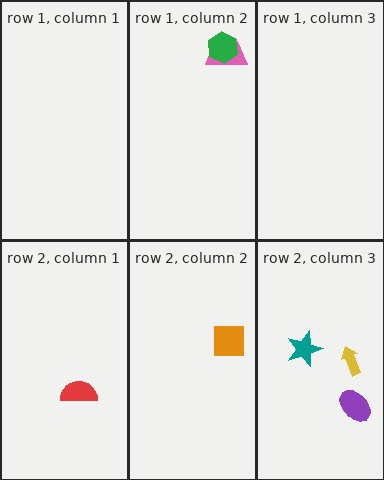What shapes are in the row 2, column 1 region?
The red semicircle.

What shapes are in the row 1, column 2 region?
The pink trapezoid, the green hexagon.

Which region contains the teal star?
The row 2, column 3 region.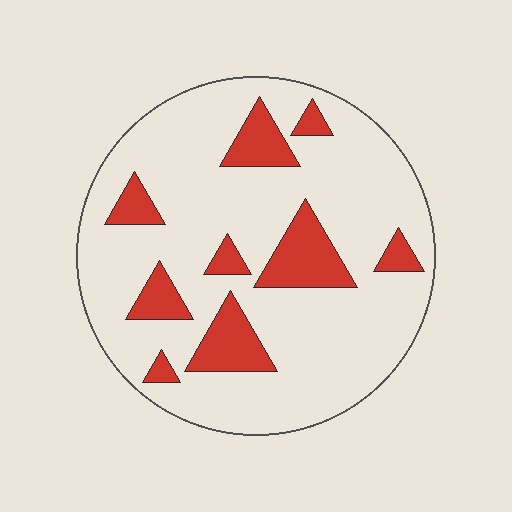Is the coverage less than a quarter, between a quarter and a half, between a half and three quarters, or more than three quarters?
Less than a quarter.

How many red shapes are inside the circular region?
9.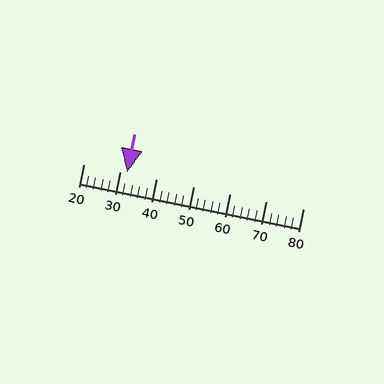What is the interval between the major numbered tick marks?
The major tick marks are spaced 10 units apart.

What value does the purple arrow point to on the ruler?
The purple arrow points to approximately 32.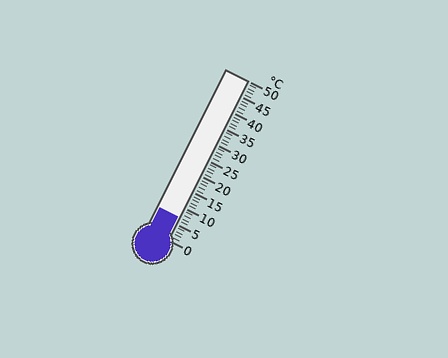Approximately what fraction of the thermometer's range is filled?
The thermometer is filled to approximately 15% of its range.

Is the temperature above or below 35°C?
The temperature is below 35°C.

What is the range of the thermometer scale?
The thermometer scale ranges from 0°C to 50°C.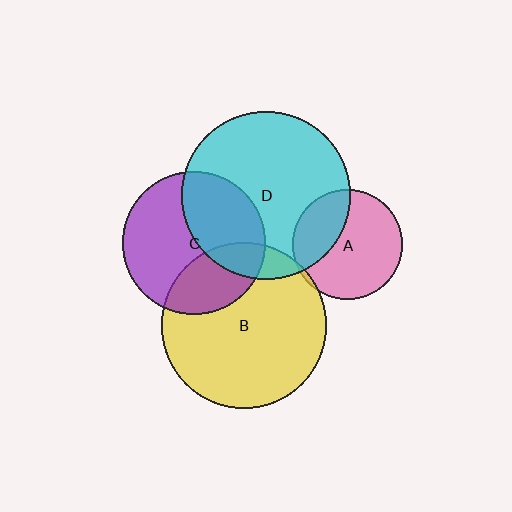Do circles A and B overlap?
Yes.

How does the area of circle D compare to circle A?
Approximately 2.3 times.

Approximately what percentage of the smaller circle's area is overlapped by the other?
Approximately 5%.